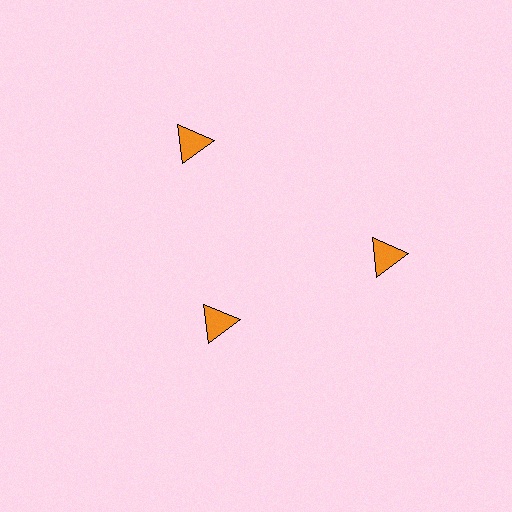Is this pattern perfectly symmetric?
No. The 3 orange triangles are arranged in a ring, but one element near the 7 o'clock position is pulled inward toward the center, breaking the 3-fold rotational symmetry.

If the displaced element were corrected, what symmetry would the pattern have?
It would have 3-fold rotational symmetry — the pattern would map onto itself every 120 degrees.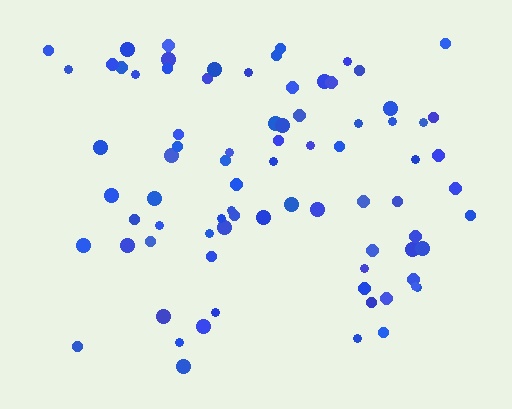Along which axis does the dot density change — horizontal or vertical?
Vertical.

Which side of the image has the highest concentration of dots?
The top.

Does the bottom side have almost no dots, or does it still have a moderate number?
Still a moderate number, just noticeably fewer than the top.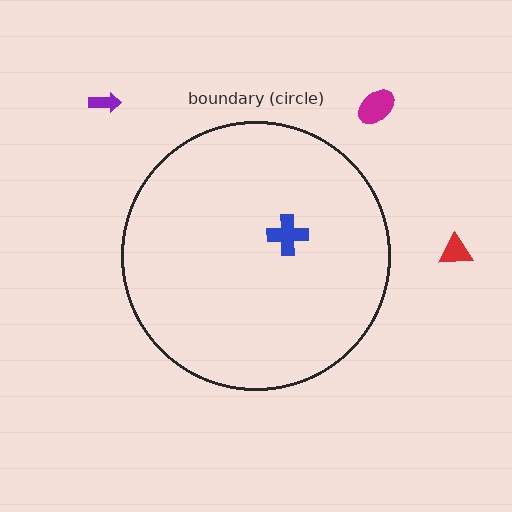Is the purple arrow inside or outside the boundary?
Outside.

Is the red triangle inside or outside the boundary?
Outside.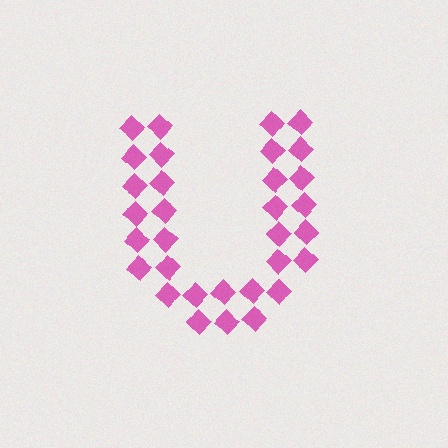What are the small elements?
The small elements are diamonds.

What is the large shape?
The large shape is the letter U.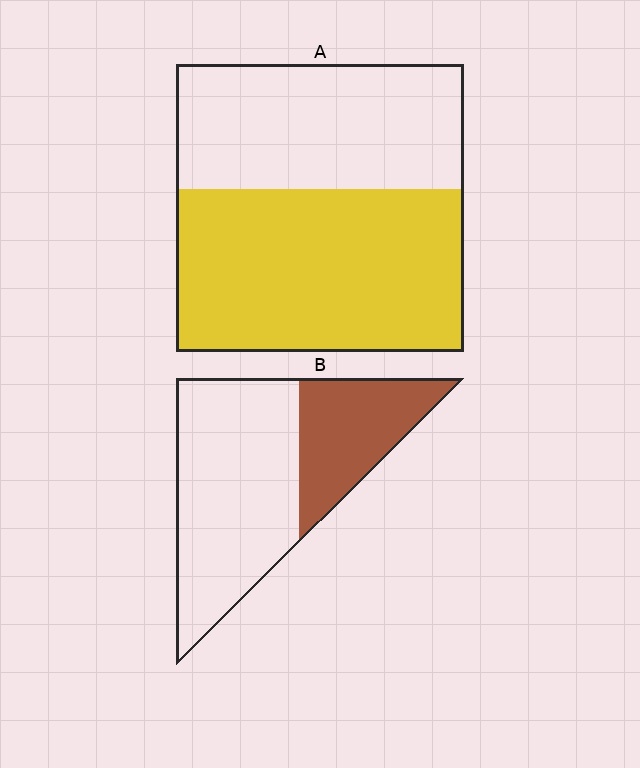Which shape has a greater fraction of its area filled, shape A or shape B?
Shape A.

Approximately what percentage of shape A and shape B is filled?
A is approximately 55% and B is approximately 35%.